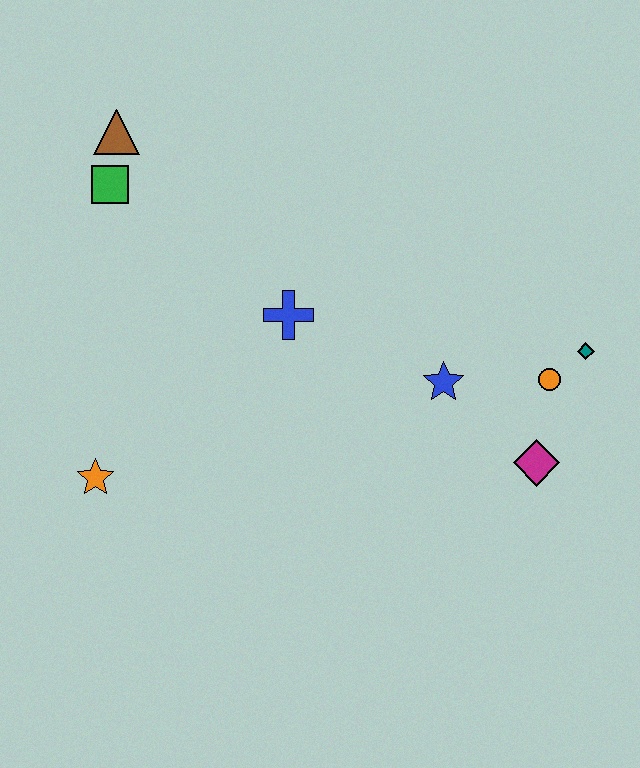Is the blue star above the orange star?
Yes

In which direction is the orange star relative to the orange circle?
The orange star is to the left of the orange circle.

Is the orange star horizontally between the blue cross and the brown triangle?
No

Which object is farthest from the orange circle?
The brown triangle is farthest from the orange circle.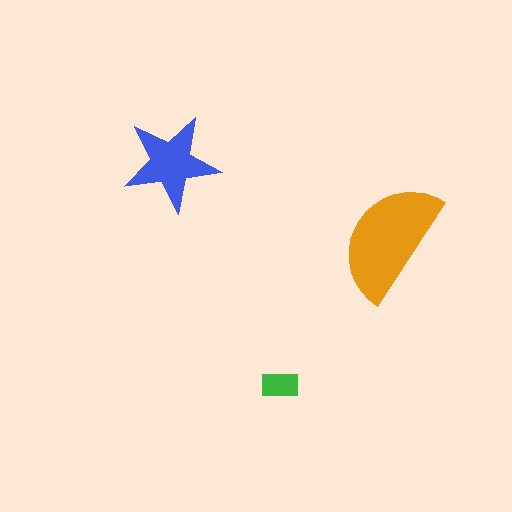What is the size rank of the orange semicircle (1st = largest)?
1st.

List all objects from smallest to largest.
The green rectangle, the blue star, the orange semicircle.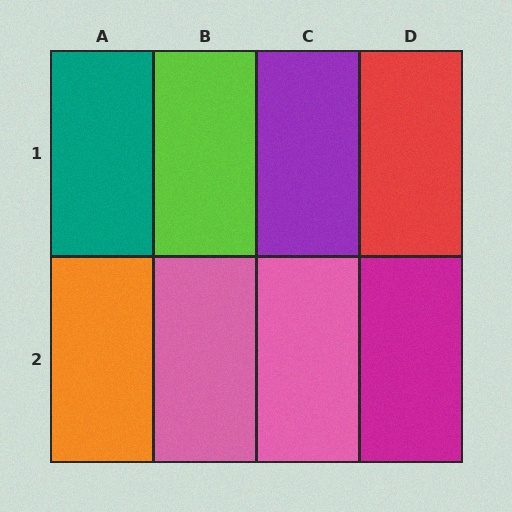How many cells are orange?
1 cell is orange.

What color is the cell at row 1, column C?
Purple.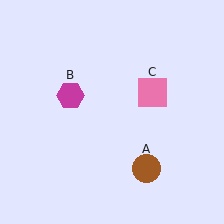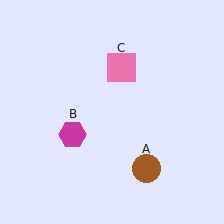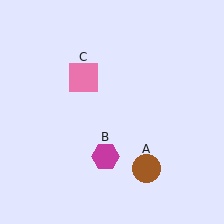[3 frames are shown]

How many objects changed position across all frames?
2 objects changed position: magenta hexagon (object B), pink square (object C).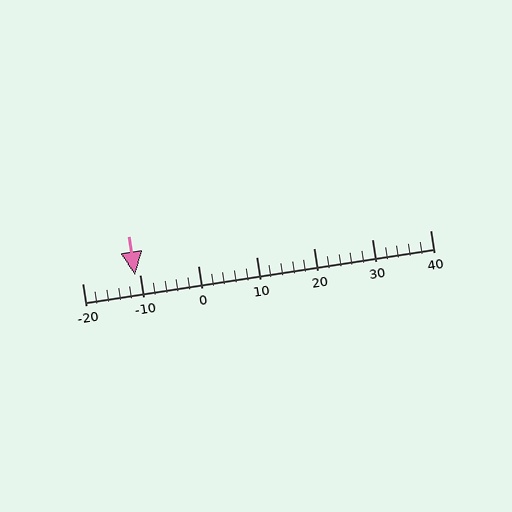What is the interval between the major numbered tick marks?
The major tick marks are spaced 10 units apart.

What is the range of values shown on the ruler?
The ruler shows values from -20 to 40.